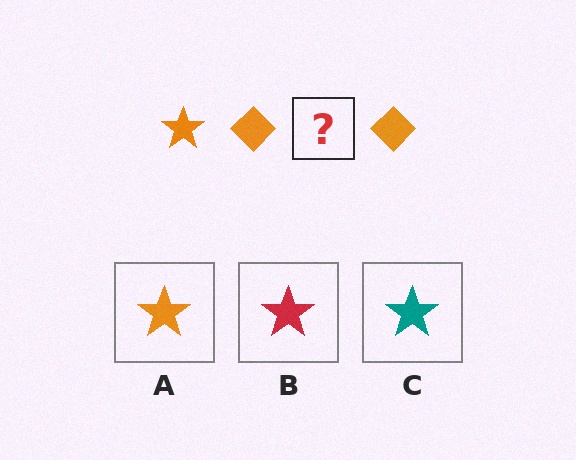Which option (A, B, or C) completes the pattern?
A.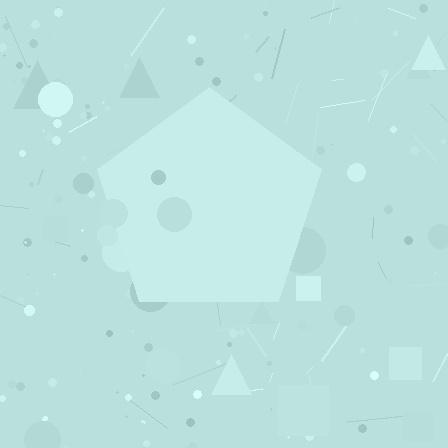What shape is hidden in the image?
A pentagon is hidden in the image.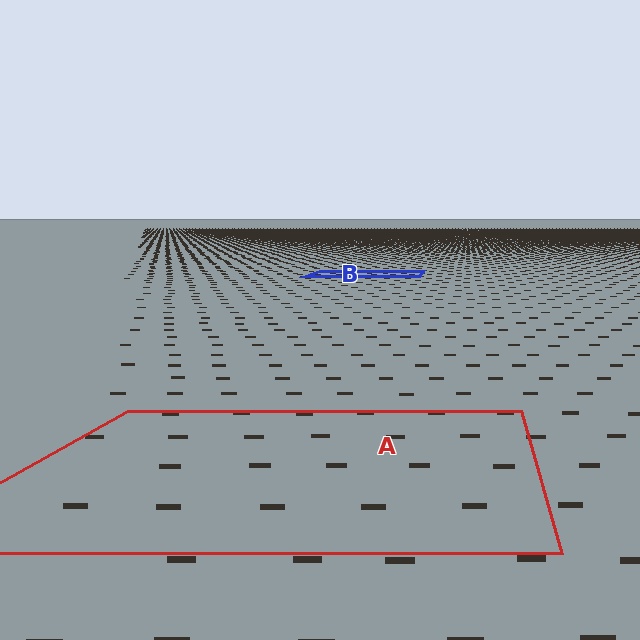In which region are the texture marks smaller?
The texture marks are smaller in region B, because it is farther away.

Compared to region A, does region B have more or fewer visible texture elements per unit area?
Region B has more texture elements per unit area — they are packed more densely because it is farther away.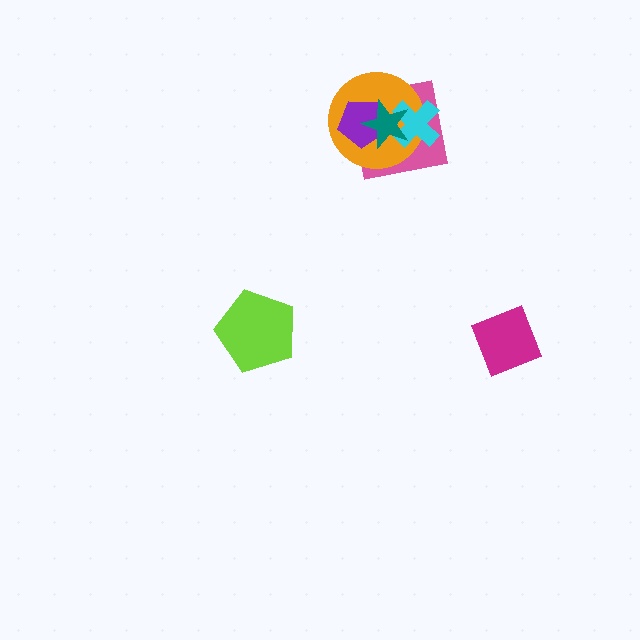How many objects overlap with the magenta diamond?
0 objects overlap with the magenta diamond.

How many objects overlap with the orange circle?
4 objects overlap with the orange circle.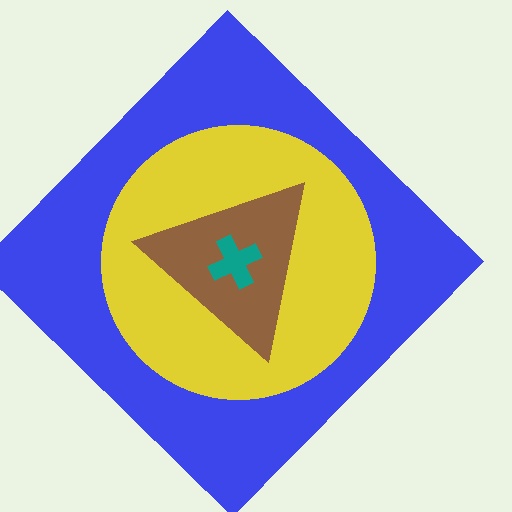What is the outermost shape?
The blue diamond.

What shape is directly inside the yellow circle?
The brown triangle.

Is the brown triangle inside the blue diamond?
Yes.